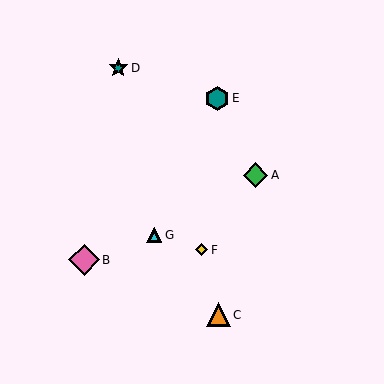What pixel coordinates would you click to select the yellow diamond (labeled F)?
Click at (202, 250) to select the yellow diamond F.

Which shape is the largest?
The pink diamond (labeled B) is the largest.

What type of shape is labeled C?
Shape C is an orange triangle.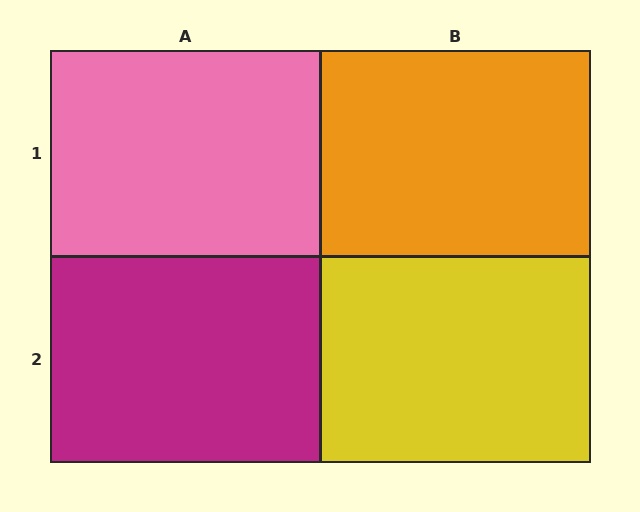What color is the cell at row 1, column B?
Orange.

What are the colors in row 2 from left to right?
Magenta, yellow.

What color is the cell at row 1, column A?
Pink.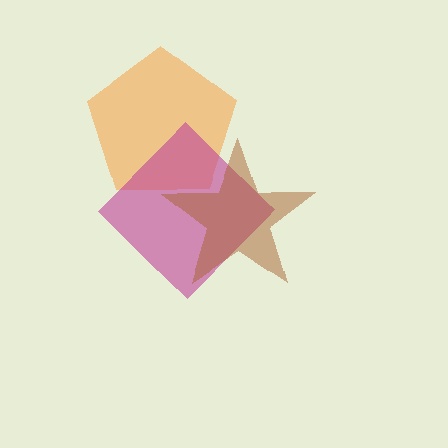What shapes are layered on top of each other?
The layered shapes are: an orange pentagon, a magenta diamond, a brown star.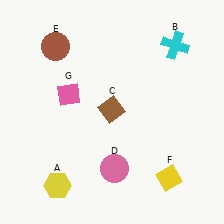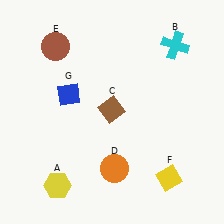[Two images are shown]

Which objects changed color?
D changed from pink to orange. G changed from pink to blue.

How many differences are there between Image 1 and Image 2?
There are 2 differences between the two images.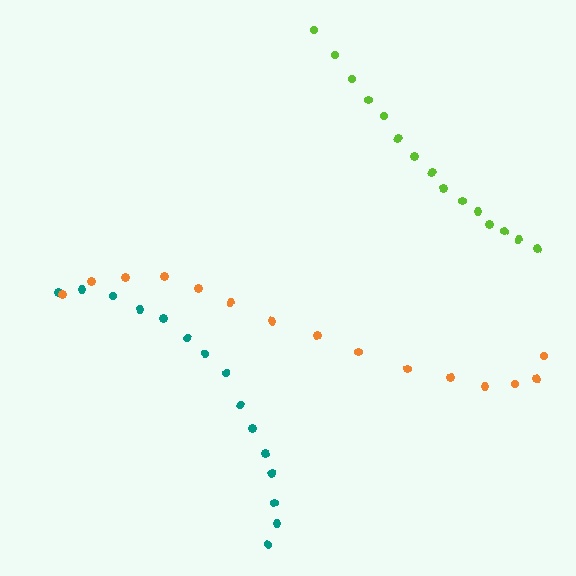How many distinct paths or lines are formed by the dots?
There are 3 distinct paths.